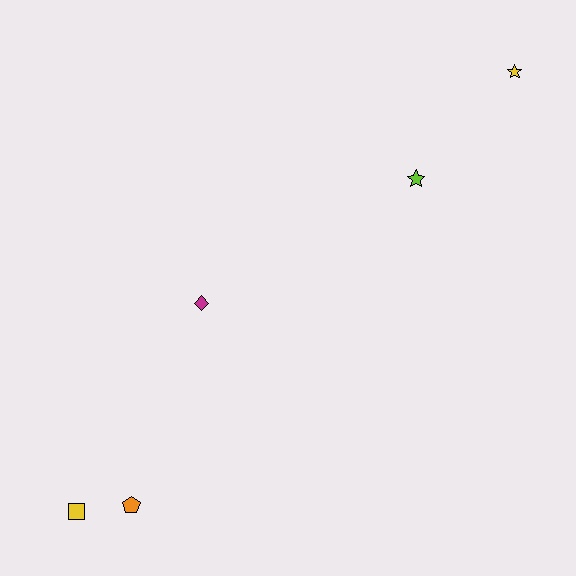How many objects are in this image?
There are 5 objects.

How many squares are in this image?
There is 1 square.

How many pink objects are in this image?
There are no pink objects.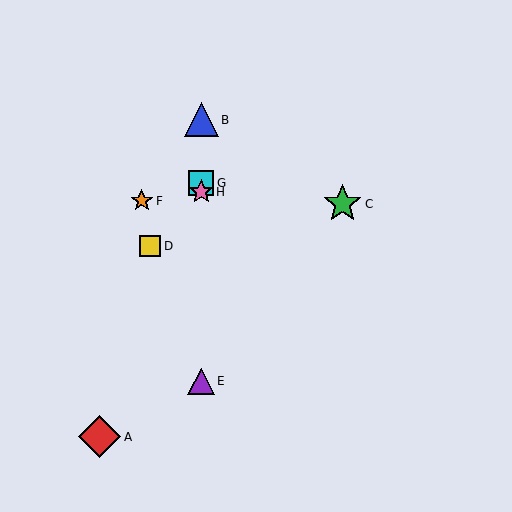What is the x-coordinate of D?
Object D is at x≈150.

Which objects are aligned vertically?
Objects B, E, G, H are aligned vertically.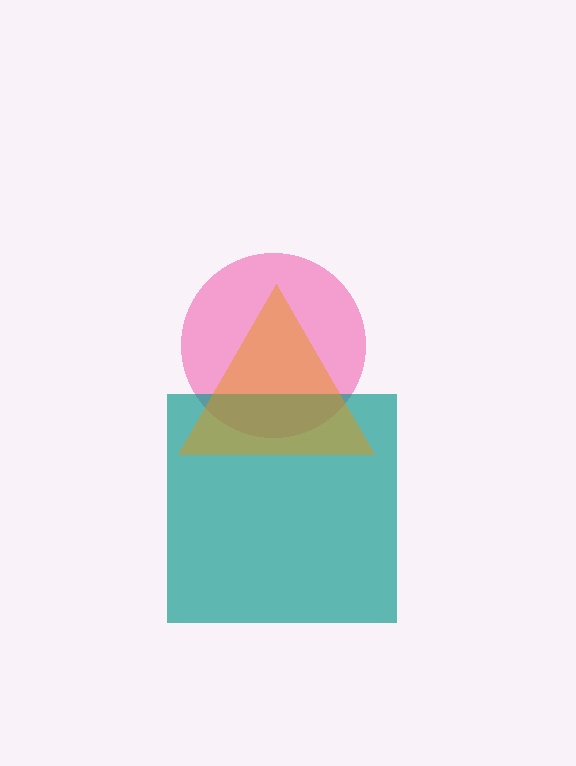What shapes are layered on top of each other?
The layered shapes are: a pink circle, a teal square, an orange triangle.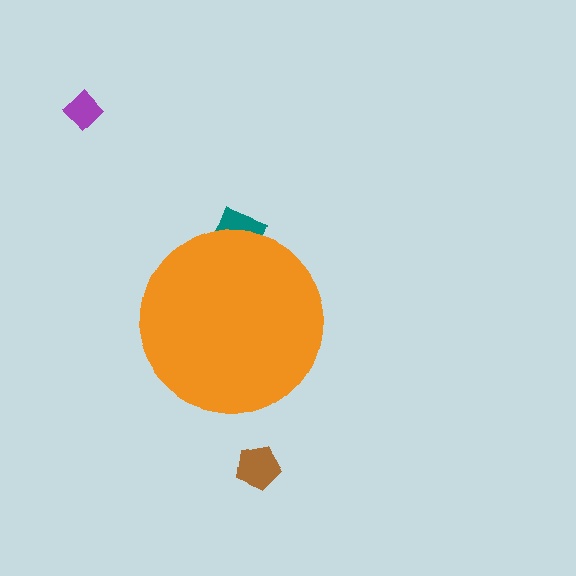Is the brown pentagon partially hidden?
No, the brown pentagon is fully visible.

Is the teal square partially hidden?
Yes, the teal square is partially hidden behind the orange circle.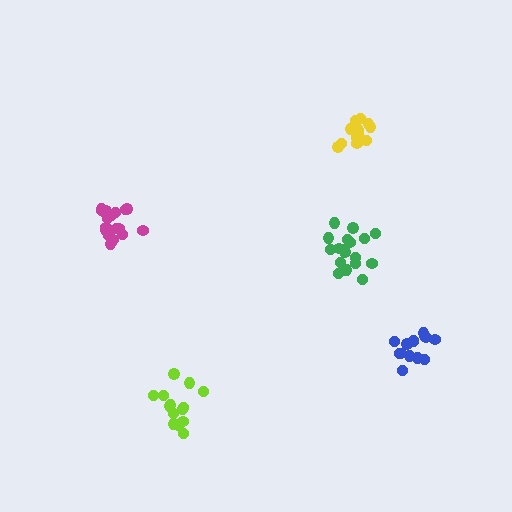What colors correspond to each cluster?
The clusters are colored: magenta, green, yellow, blue, lime.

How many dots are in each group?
Group 1: 19 dots, Group 2: 18 dots, Group 3: 14 dots, Group 4: 14 dots, Group 5: 14 dots (79 total).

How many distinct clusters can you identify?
There are 5 distinct clusters.